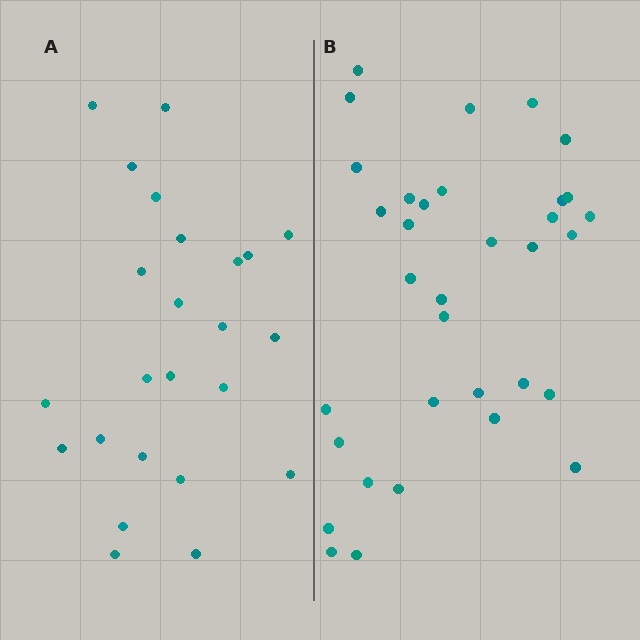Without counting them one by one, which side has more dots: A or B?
Region B (the right region) has more dots.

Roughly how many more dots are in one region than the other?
Region B has roughly 10 or so more dots than region A.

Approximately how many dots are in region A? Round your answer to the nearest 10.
About 20 dots. (The exact count is 24, which rounds to 20.)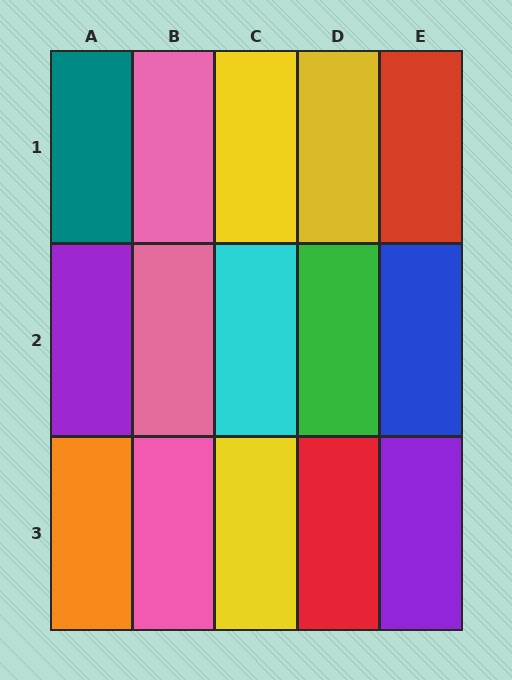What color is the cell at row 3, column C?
Yellow.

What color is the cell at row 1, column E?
Red.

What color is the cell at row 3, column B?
Pink.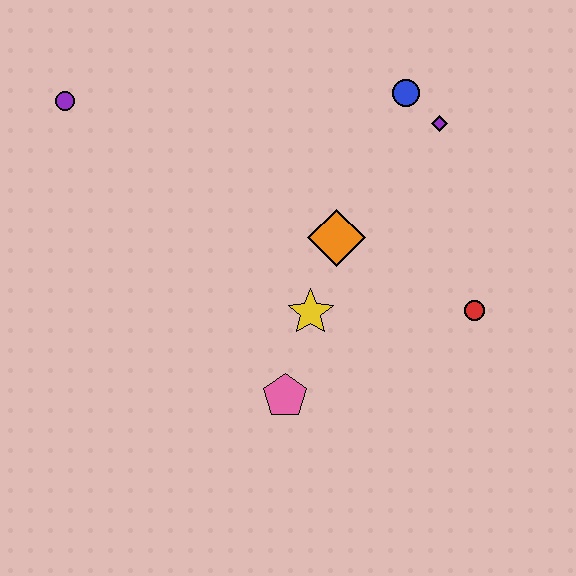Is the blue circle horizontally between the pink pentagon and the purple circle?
No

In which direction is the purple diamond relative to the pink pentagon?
The purple diamond is above the pink pentagon.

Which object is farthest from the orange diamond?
The purple circle is farthest from the orange diamond.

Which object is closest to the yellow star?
The orange diamond is closest to the yellow star.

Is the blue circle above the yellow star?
Yes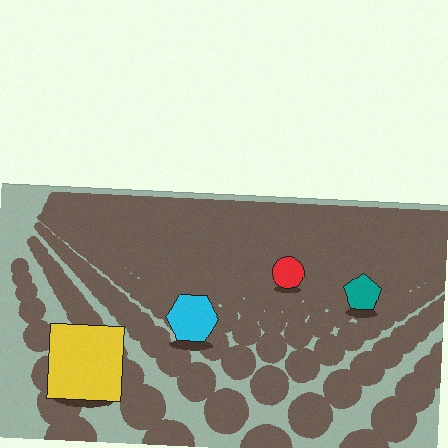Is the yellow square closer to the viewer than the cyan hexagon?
Yes. The yellow square is closer — you can tell from the texture gradient: the ground texture is coarser near it.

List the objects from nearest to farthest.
From nearest to farthest: the yellow square, the cyan hexagon, the teal pentagon, the red circle.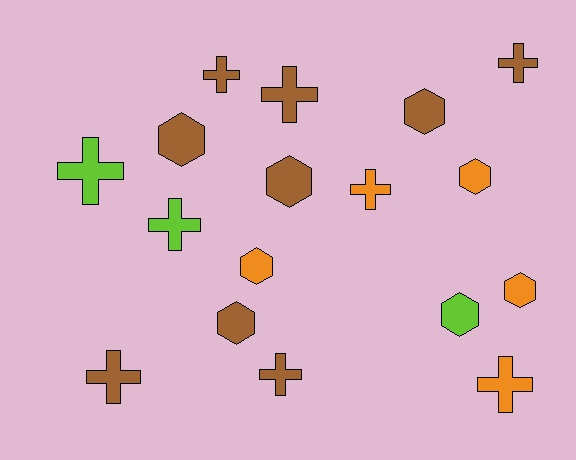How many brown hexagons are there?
There are 4 brown hexagons.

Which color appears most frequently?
Brown, with 9 objects.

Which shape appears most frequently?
Cross, with 9 objects.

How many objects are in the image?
There are 17 objects.